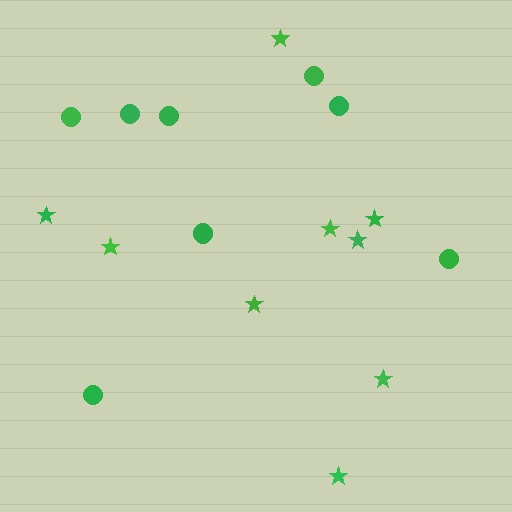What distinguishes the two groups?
There are 2 groups: one group of circles (8) and one group of stars (9).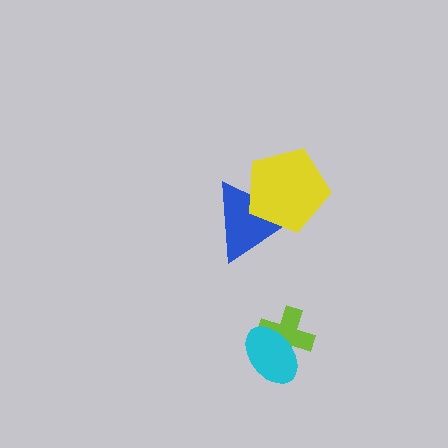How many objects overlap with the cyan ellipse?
1 object overlaps with the cyan ellipse.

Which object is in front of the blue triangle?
The yellow pentagon is in front of the blue triangle.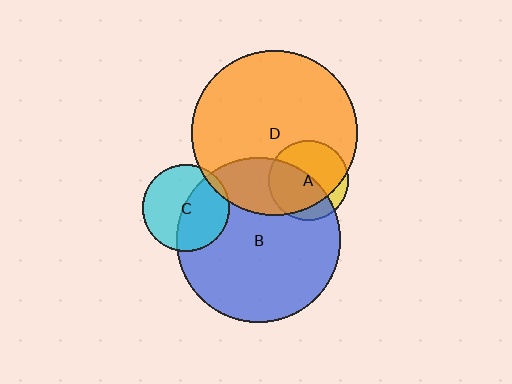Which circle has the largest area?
Circle D (orange).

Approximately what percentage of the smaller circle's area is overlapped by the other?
Approximately 50%.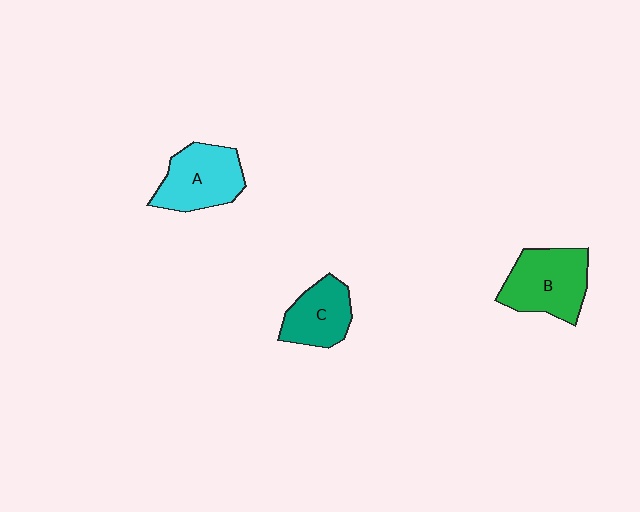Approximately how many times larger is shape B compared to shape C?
Approximately 1.4 times.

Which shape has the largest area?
Shape B (green).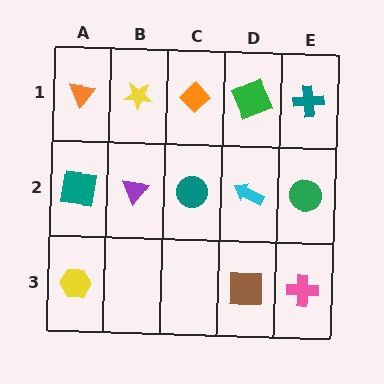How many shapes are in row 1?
5 shapes.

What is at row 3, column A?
A yellow hexagon.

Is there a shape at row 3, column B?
No, that cell is empty.